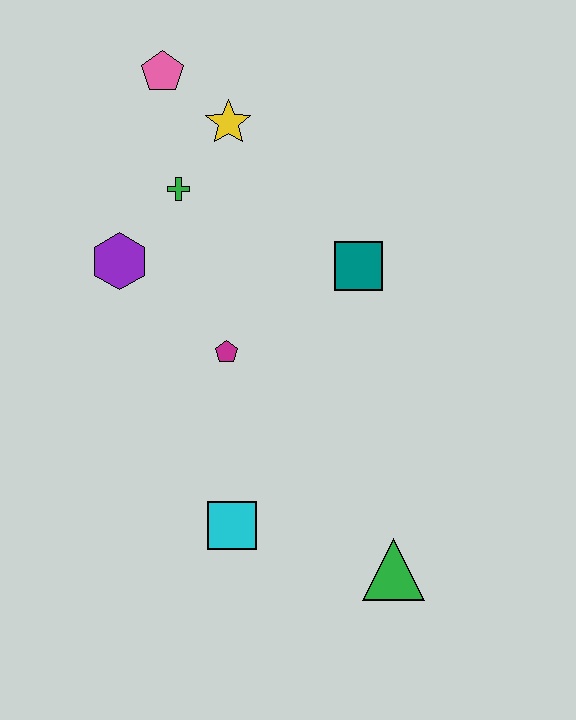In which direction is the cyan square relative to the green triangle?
The cyan square is to the left of the green triangle.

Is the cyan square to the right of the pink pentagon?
Yes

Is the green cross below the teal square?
No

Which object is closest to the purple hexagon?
The green cross is closest to the purple hexagon.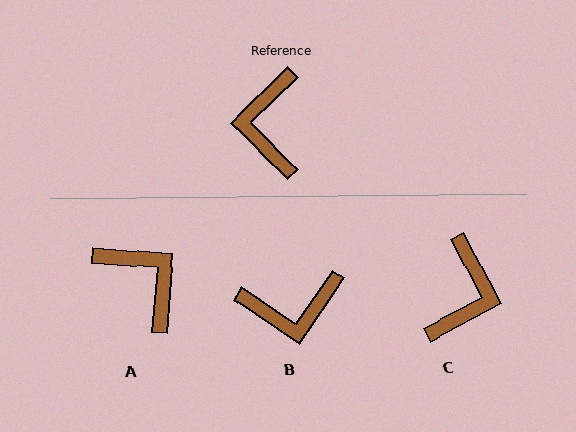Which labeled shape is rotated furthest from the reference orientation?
C, about 163 degrees away.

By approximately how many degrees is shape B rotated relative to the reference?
Approximately 101 degrees counter-clockwise.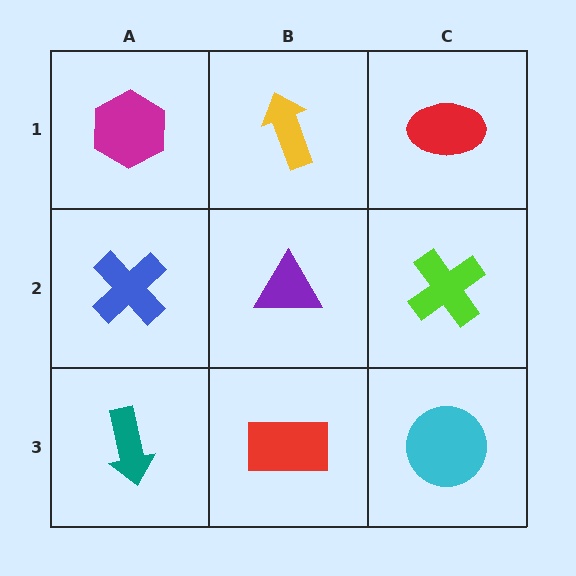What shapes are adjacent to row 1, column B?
A purple triangle (row 2, column B), a magenta hexagon (row 1, column A), a red ellipse (row 1, column C).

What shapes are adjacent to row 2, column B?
A yellow arrow (row 1, column B), a red rectangle (row 3, column B), a blue cross (row 2, column A), a lime cross (row 2, column C).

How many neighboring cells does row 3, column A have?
2.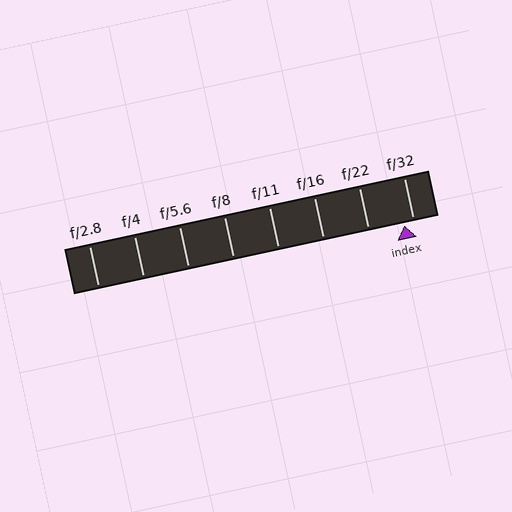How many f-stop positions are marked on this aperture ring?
There are 8 f-stop positions marked.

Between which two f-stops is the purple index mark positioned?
The index mark is between f/22 and f/32.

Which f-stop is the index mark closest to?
The index mark is closest to f/32.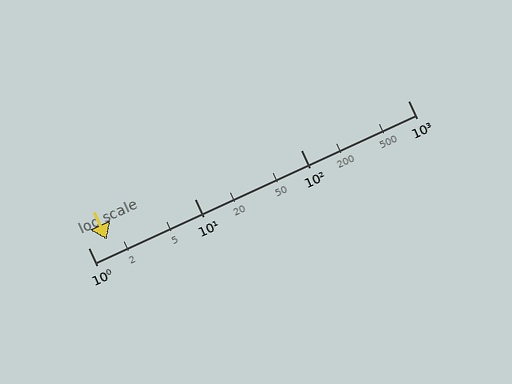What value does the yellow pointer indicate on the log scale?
The pointer indicates approximately 1.5.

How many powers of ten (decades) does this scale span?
The scale spans 3 decades, from 1 to 1000.